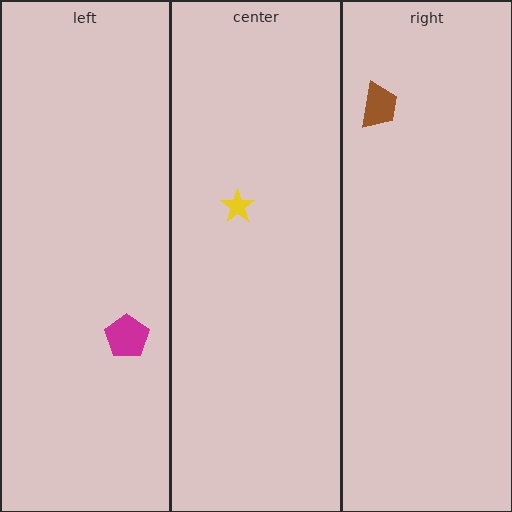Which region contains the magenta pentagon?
The left region.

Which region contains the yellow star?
The center region.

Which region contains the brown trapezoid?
The right region.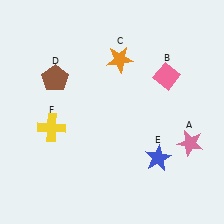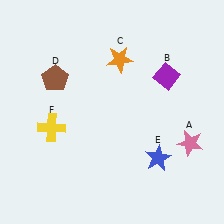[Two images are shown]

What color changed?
The diamond (B) changed from pink in Image 1 to purple in Image 2.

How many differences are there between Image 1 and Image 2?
There is 1 difference between the two images.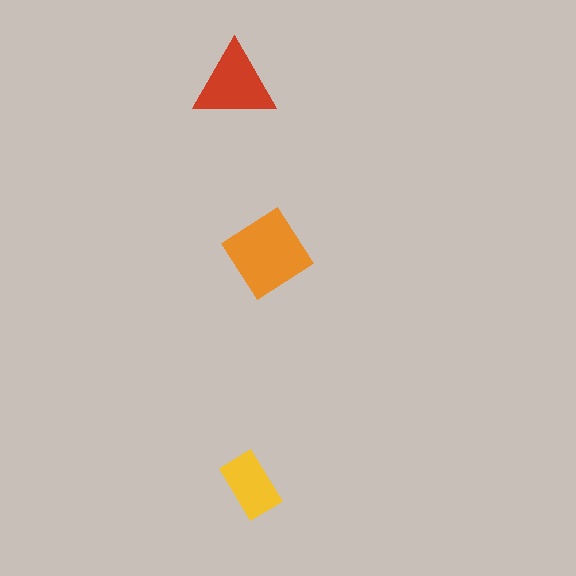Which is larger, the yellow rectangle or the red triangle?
The red triangle.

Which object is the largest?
The orange diamond.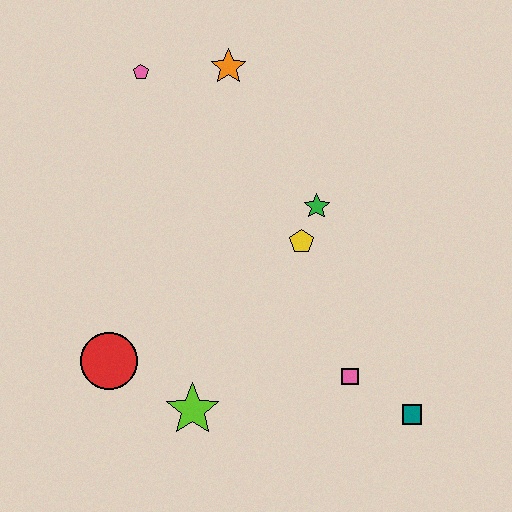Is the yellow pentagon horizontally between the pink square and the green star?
No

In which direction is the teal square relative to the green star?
The teal square is below the green star.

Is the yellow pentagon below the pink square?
No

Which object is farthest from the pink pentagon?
The teal square is farthest from the pink pentagon.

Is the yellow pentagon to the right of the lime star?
Yes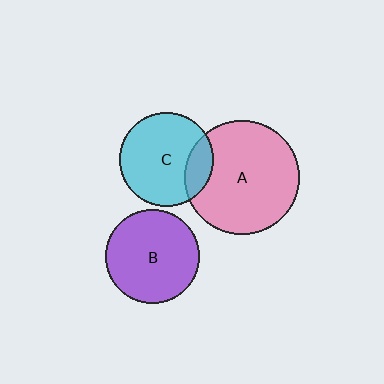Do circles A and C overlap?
Yes.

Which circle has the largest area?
Circle A (pink).